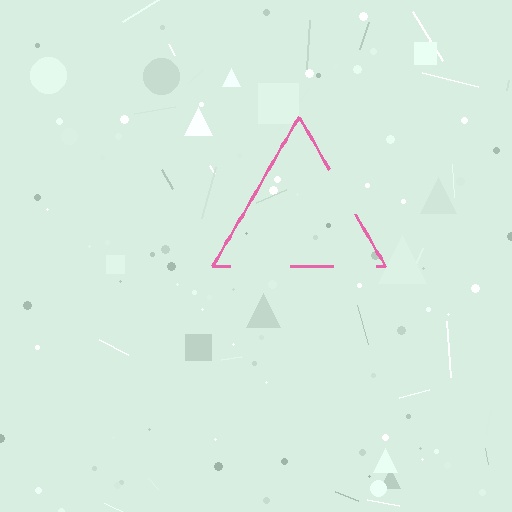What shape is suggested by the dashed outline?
The dashed outline suggests a triangle.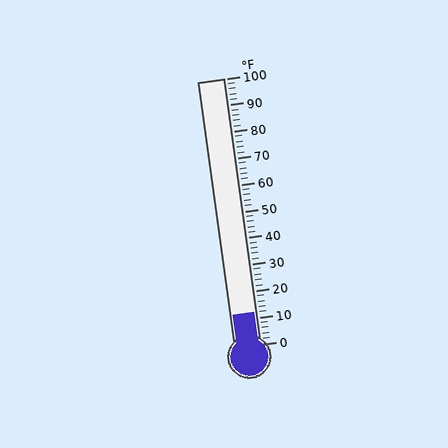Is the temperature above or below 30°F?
The temperature is below 30°F.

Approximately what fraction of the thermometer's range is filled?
The thermometer is filled to approximately 10% of its range.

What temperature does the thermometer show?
The thermometer shows approximately 12°F.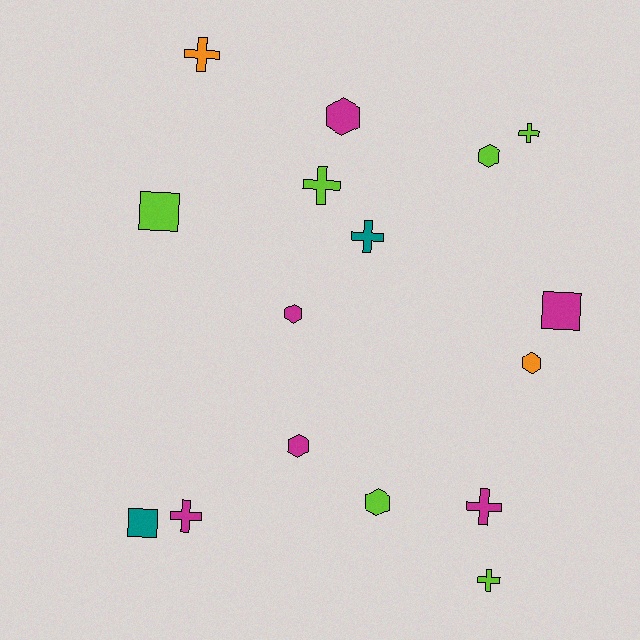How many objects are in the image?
There are 16 objects.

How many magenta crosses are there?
There are 2 magenta crosses.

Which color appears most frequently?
Magenta, with 6 objects.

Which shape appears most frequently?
Cross, with 7 objects.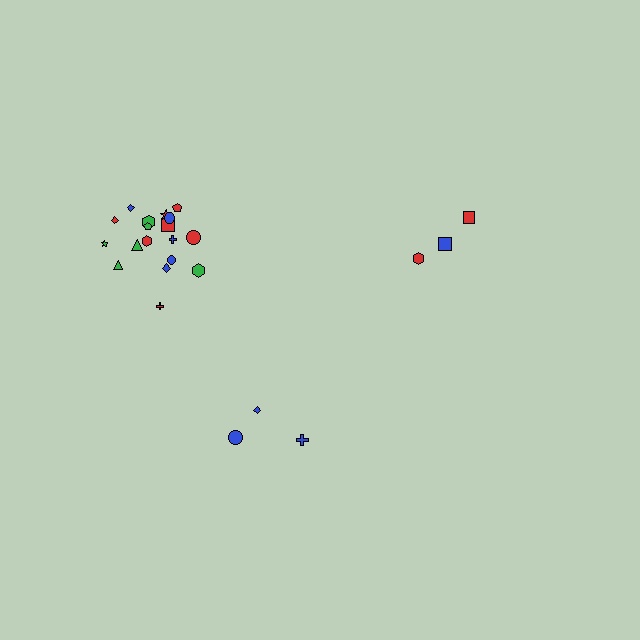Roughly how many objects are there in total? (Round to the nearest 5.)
Roughly 25 objects in total.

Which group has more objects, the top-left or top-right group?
The top-left group.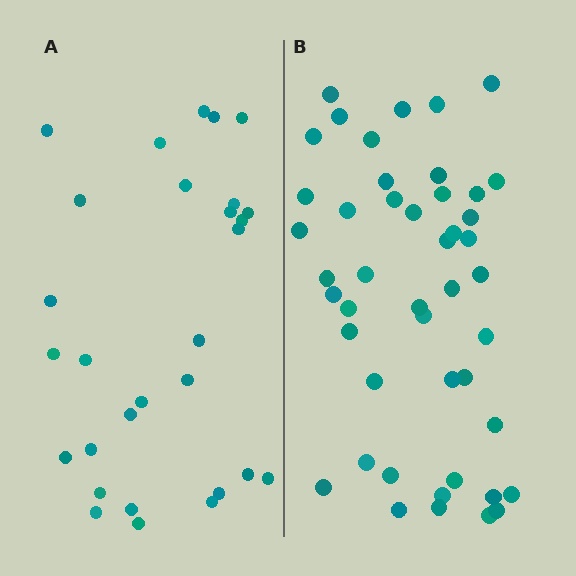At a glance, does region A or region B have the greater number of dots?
Region B (the right region) has more dots.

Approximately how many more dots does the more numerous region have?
Region B has approximately 15 more dots than region A.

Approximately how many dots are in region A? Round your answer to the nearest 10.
About 30 dots. (The exact count is 29, which rounds to 30.)